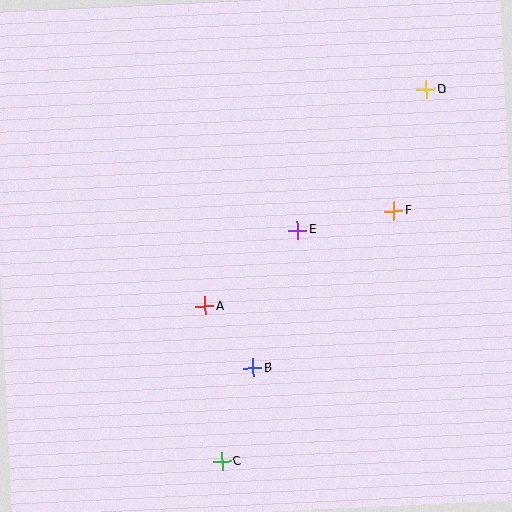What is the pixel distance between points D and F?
The distance between D and F is 125 pixels.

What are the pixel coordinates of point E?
Point E is at (298, 230).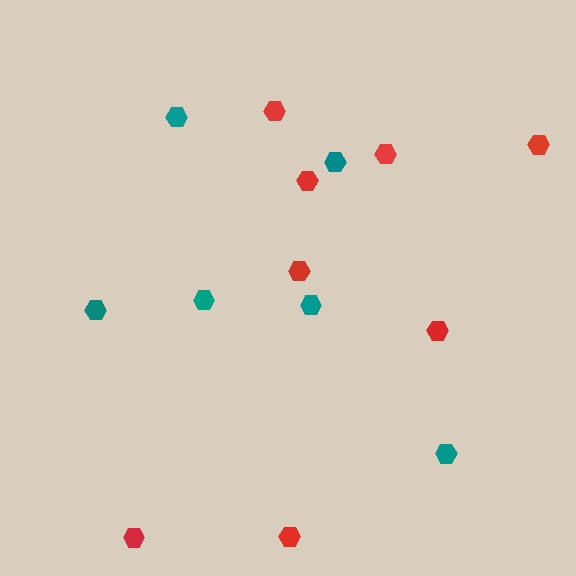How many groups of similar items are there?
There are 2 groups: one group of teal hexagons (6) and one group of red hexagons (8).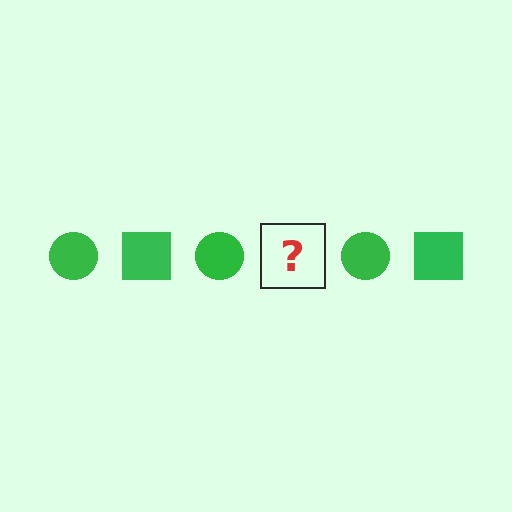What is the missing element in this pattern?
The missing element is a green square.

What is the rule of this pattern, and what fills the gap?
The rule is that the pattern cycles through circle, square shapes in green. The gap should be filled with a green square.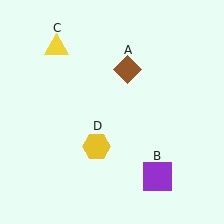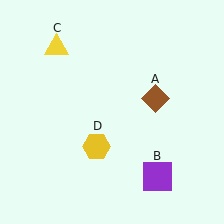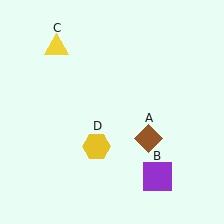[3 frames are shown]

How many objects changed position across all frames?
1 object changed position: brown diamond (object A).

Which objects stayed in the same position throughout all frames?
Purple square (object B) and yellow triangle (object C) and yellow hexagon (object D) remained stationary.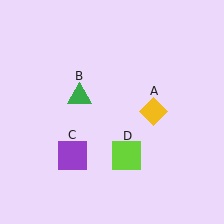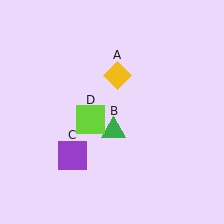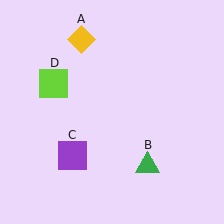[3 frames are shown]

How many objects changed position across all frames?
3 objects changed position: yellow diamond (object A), green triangle (object B), lime square (object D).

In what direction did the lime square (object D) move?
The lime square (object D) moved up and to the left.